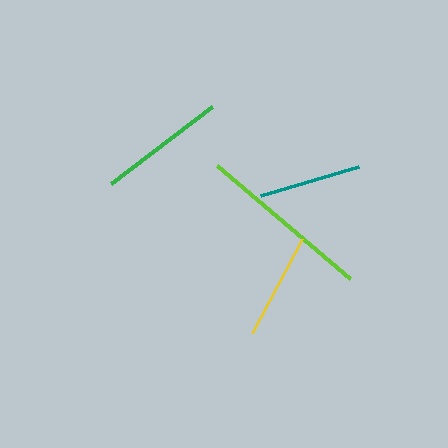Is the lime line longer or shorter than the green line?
The lime line is longer than the green line.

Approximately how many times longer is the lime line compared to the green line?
The lime line is approximately 1.4 times the length of the green line.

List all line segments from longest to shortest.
From longest to shortest: lime, green, yellow, teal.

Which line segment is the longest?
The lime line is the longest at approximately 175 pixels.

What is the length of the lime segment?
The lime segment is approximately 175 pixels long.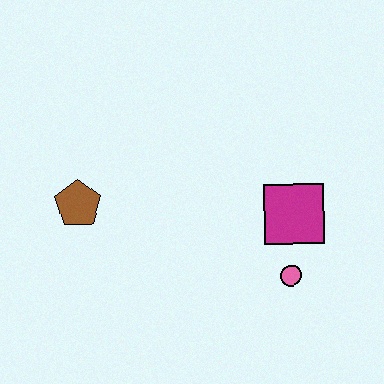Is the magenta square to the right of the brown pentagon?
Yes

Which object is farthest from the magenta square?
The brown pentagon is farthest from the magenta square.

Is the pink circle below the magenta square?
Yes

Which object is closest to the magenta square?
The pink circle is closest to the magenta square.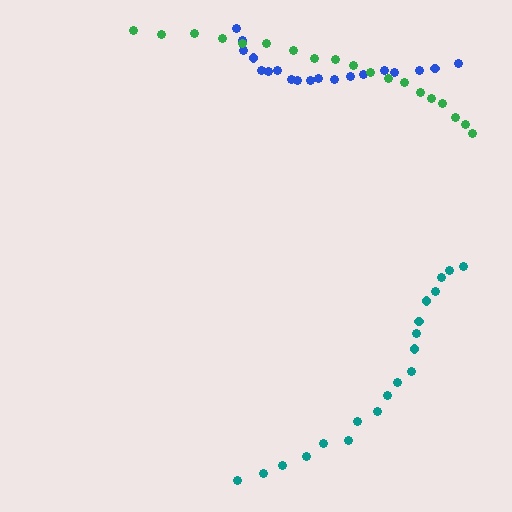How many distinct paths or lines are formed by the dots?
There are 3 distinct paths.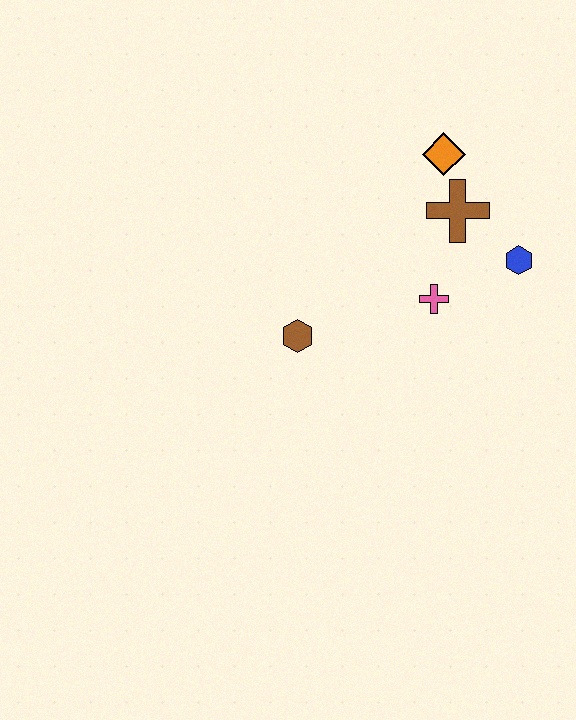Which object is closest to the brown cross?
The orange diamond is closest to the brown cross.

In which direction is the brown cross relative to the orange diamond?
The brown cross is below the orange diamond.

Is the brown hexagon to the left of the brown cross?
Yes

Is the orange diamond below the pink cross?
No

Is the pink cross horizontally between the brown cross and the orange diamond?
No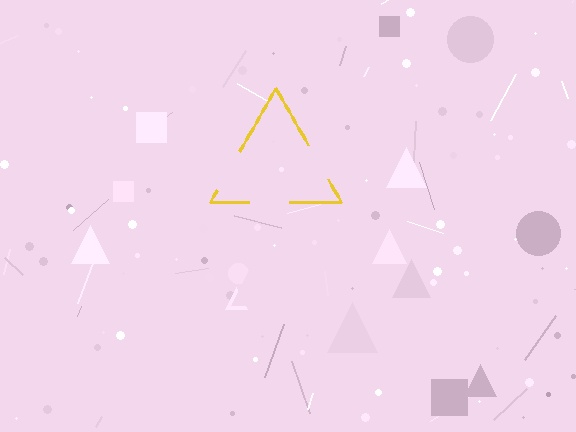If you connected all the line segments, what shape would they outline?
They would outline a triangle.